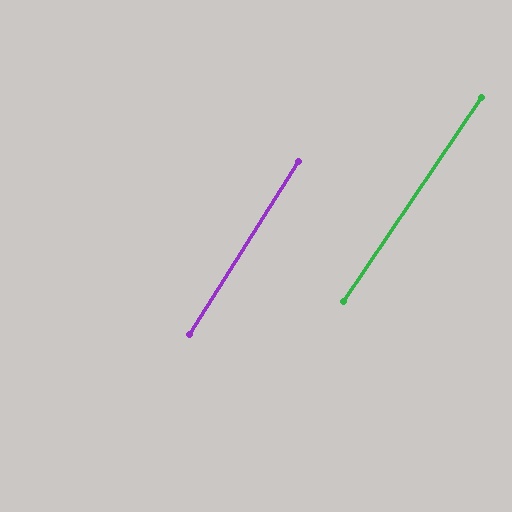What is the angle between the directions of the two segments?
Approximately 2 degrees.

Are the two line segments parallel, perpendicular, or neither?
Parallel — their directions differ by only 2.0°.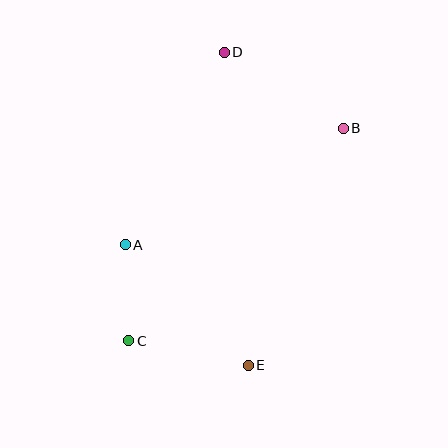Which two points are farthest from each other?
Points D and E are farthest from each other.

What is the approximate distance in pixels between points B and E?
The distance between B and E is approximately 255 pixels.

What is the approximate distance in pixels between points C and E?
The distance between C and E is approximately 122 pixels.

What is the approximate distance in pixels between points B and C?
The distance between B and C is approximately 302 pixels.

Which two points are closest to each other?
Points A and C are closest to each other.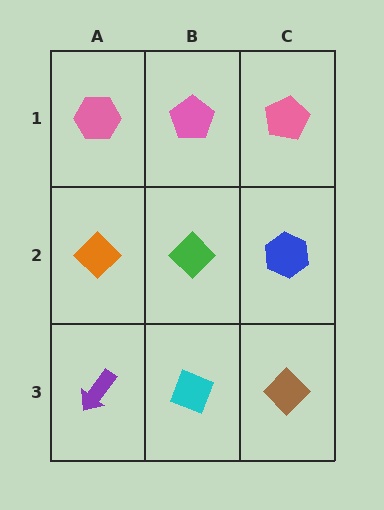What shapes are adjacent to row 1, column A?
An orange diamond (row 2, column A), a pink pentagon (row 1, column B).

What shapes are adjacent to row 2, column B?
A pink pentagon (row 1, column B), a cyan diamond (row 3, column B), an orange diamond (row 2, column A), a blue hexagon (row 2, column C).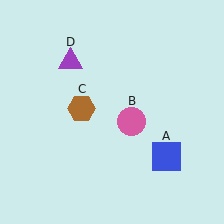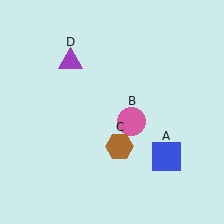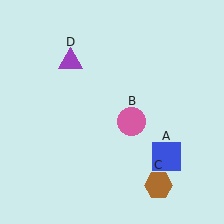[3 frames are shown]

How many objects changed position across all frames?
1 object changed position: brown hexagon (object C).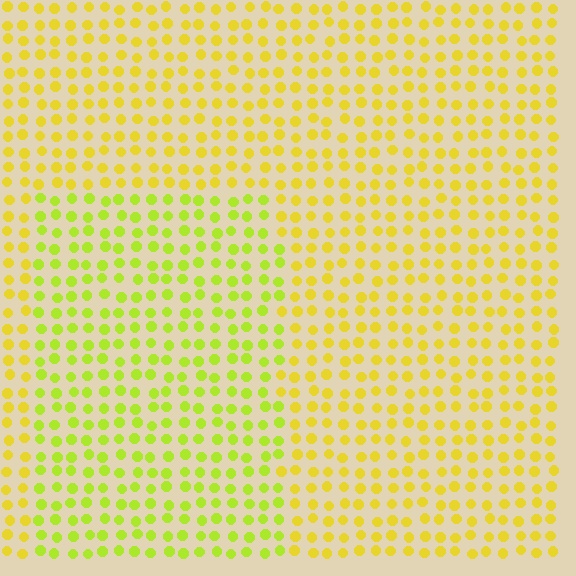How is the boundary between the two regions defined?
The boundary is defined purely by a slight shift in hue (about 26 degrees). Spacing, size, and orientation are identical on both sides.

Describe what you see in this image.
The image is filled with small yellow elements in a uniform arrangement. A rectangle-shaped region is visible where the elements are tinted to a slightly different hue, forming a subtle color boundary.